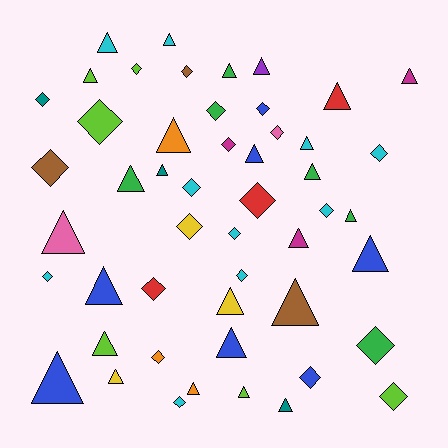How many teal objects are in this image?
There are 3 teal objects.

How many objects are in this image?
There are 50 objects.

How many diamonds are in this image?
There are 23 diamonds.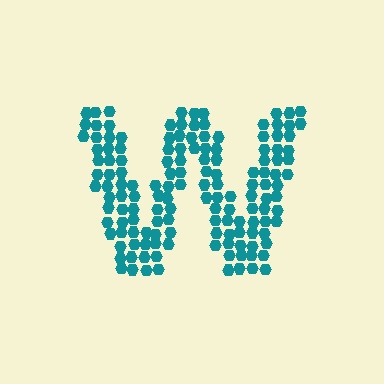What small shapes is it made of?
It is made of small hexagons.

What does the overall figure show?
The overall figure shows the letter W.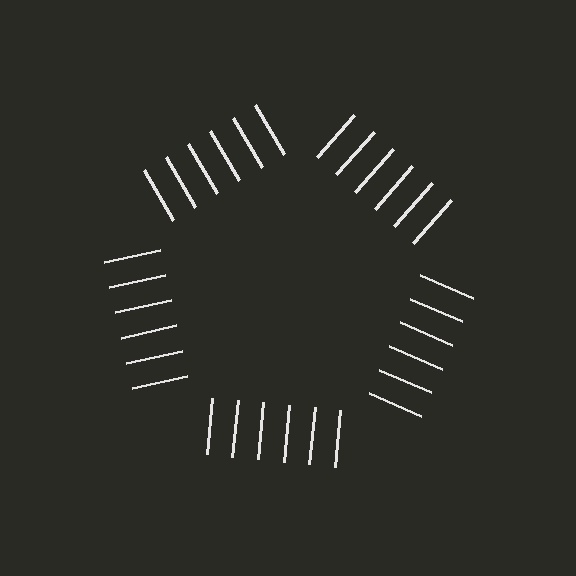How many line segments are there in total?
30 — 6 along each of the 5 edges.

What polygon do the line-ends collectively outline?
An illusory pentagon — the line segments terminate on its edges but no continuous stroke is drawn.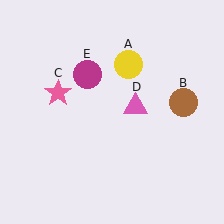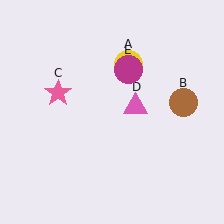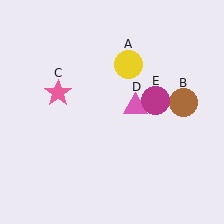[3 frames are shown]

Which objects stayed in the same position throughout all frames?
Yellow circle (object A) and brown circle (object B) and pink star (object C) and pink triangle (object D) remained stationary.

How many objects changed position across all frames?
1 object changed position: magenta circle (object E).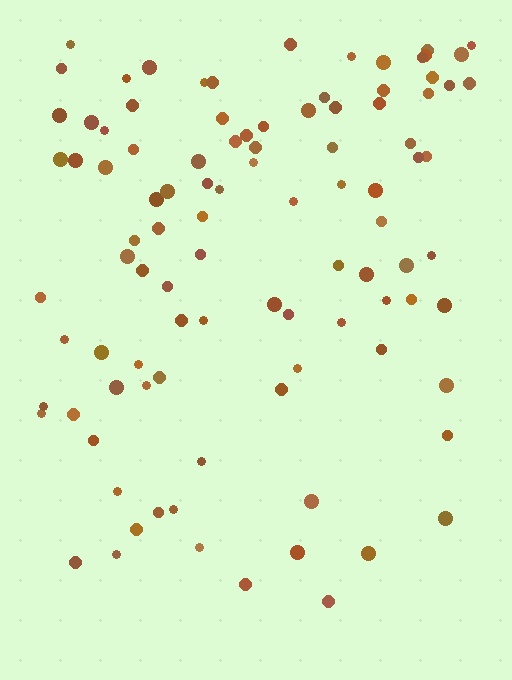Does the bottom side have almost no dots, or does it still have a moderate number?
Still a moderate number, just noticeably fewer than the top.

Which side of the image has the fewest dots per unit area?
The bottom.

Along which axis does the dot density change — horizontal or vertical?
Vertical.